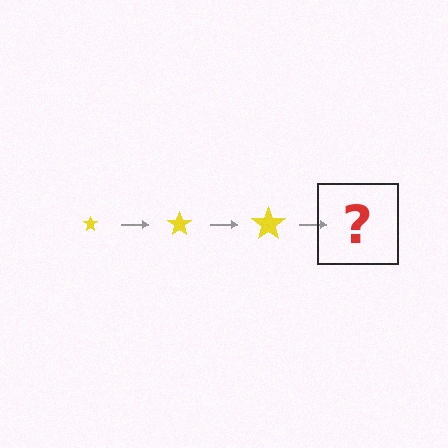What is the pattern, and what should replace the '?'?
The pattern is that the star gets progressively larger each step. The '?' should be a yellow star, larger than the previous one.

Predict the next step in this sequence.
The next step is a yellow star, larger than the previous one.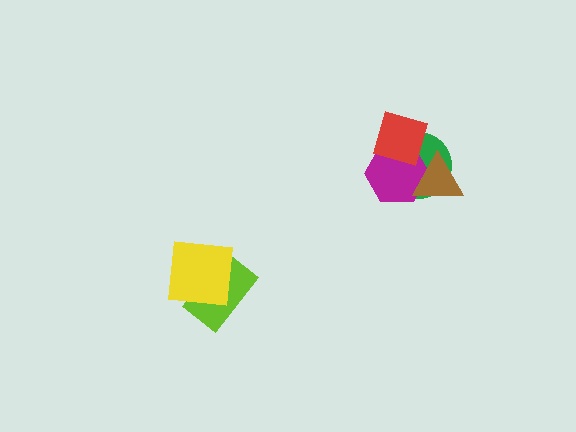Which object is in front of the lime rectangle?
The yellow square is in front of the lime rectangle.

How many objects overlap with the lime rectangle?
1 object overlaps with the lime rectangle.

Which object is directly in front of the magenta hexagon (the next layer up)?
The red diamond is directly in front of the magenta hexagon.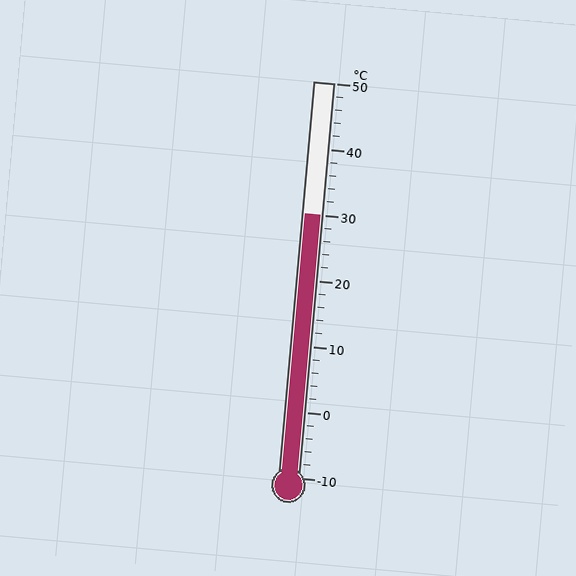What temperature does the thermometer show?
The thermometer shows approximately 30°C.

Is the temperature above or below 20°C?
The temperature is above 20°C.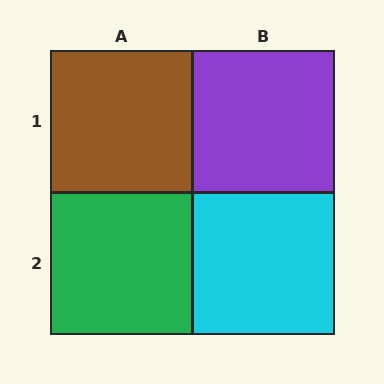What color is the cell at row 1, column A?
Brown.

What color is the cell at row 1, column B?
Purple.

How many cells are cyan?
1 cell is cyan.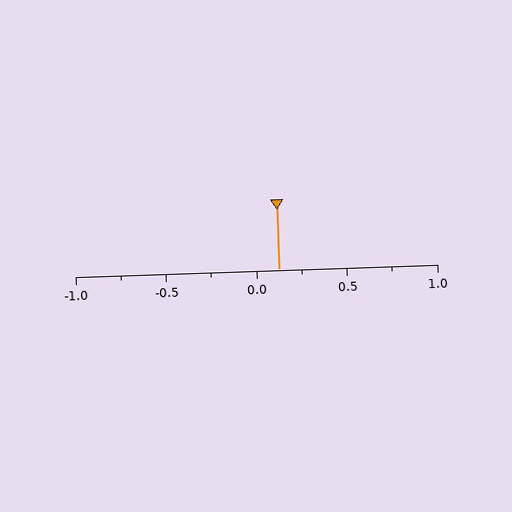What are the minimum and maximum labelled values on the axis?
The axis runs from -1.0 to 1.0.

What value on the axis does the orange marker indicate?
The marker indicates approximately 0.12.